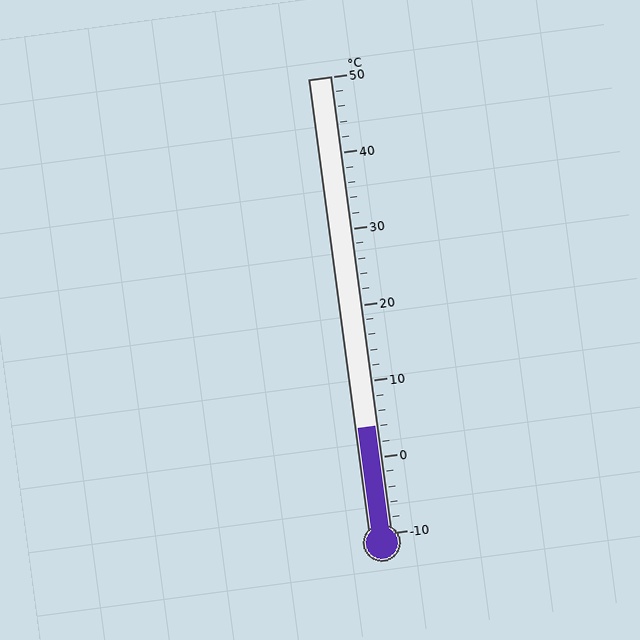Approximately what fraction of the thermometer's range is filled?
The thermometer is filled to approximately 25% of its range.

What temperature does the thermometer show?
The thermometer shows approximately 4°C.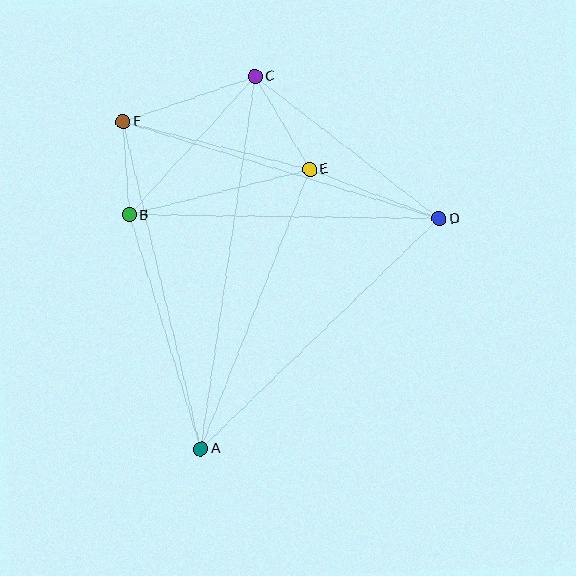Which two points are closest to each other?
Points B and F are closest to each other.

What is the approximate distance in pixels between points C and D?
The distance between C and D is approximately 233 pixels.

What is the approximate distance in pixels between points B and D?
The distance between B and D is approximately 310 pixels.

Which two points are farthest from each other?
Points A and C are farthest from each other.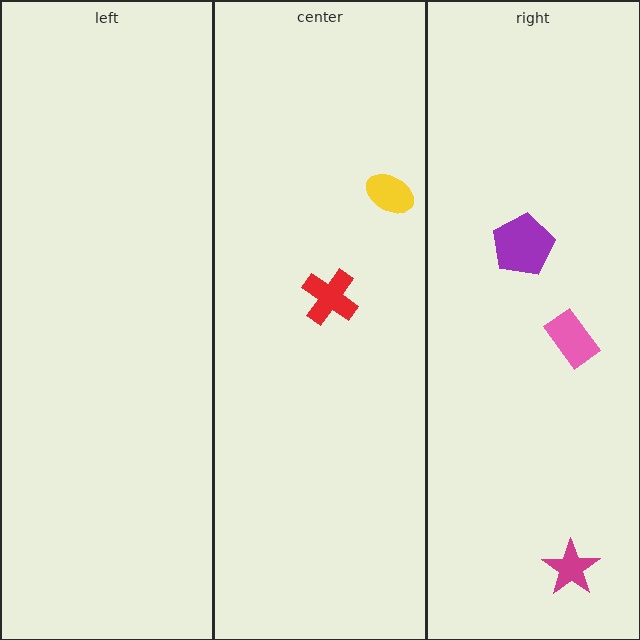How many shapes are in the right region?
3.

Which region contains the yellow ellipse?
The center region.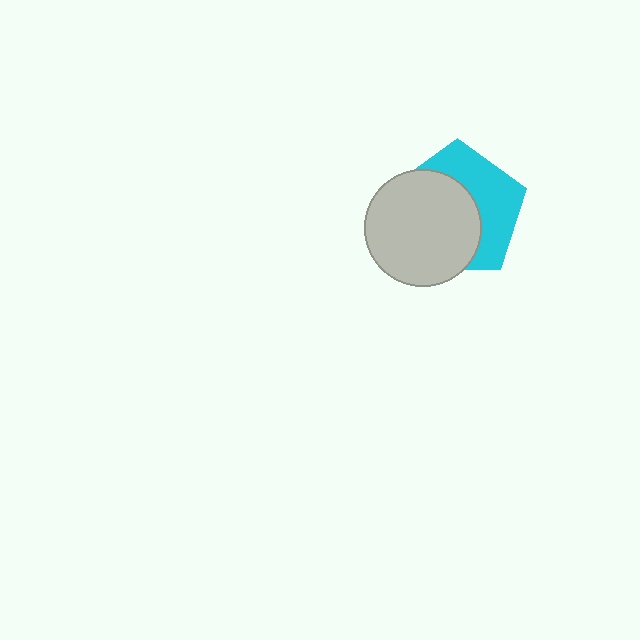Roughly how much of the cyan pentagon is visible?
A small part of it is visible (roughly 44%).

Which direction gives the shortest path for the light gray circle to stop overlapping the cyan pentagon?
Moving toward the lower-left gives the shortest separation.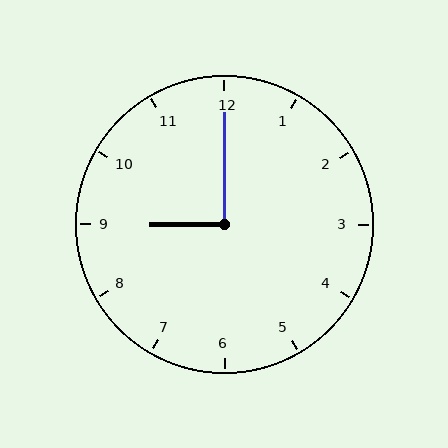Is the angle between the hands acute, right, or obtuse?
It is right.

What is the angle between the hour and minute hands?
Approximately 90 degrees.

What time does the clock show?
9:00.